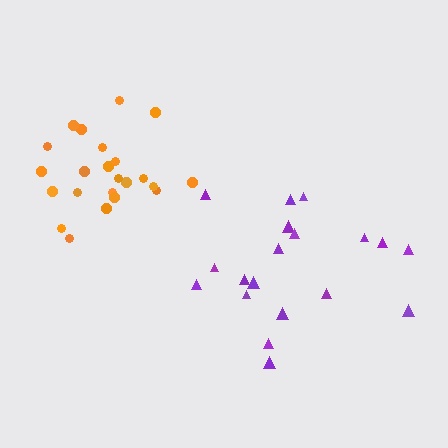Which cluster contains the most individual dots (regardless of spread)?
Orange (23).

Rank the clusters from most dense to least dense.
orange, purple.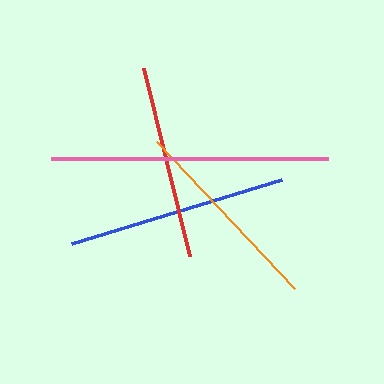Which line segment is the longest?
The pink line is the longest at approximately 277 pixels.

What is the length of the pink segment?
The pink segment is approximately 277 pixels long.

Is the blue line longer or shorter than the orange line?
The blue line is longer than the orange line.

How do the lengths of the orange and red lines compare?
The orange and red lines are approximately the same length.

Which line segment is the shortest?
The red line is the shortest at approximately 194 pixels.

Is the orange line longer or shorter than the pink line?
The pink line is longer than the orange line.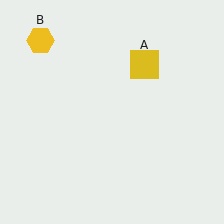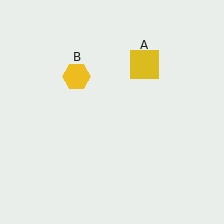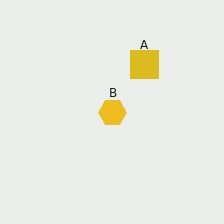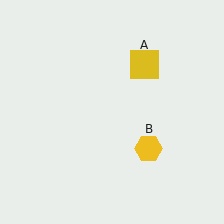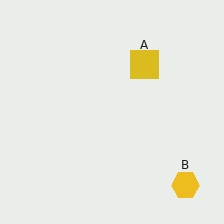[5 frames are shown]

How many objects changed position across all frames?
1 object changed position: yellow hexagon (object B).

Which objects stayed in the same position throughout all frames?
Yellow square (object A) remained stationary.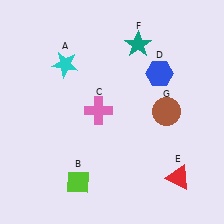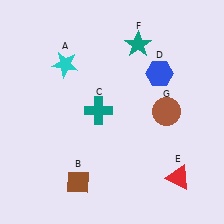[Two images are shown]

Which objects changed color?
B changed from lime to brown. C changed from pink to teal.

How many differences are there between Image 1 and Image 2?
There are 2 differences between the two images.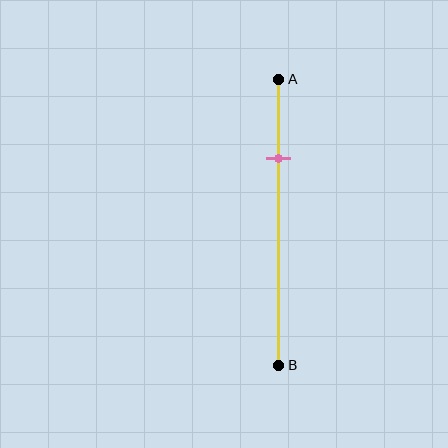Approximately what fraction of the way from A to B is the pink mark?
The pink mark is approximately 30% of the way from A to B.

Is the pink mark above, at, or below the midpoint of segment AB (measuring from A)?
The pink mark is above the midpoint of segment AB.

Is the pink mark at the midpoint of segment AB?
No, the mark is at about 30% from A, not at the 50% midpoint.